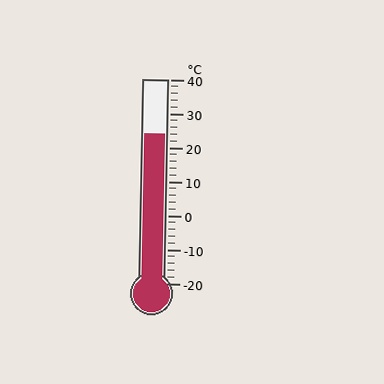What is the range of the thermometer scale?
The thermometer scale ranges from -20°C to 40°C.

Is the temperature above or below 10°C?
The temperature is above 10°C.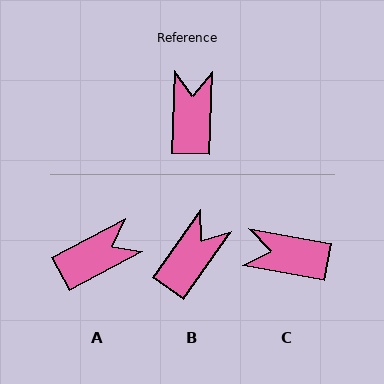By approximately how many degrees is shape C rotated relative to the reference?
Approximately 82 degrees counter-clockwise.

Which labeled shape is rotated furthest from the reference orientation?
C, about 82 degrees away.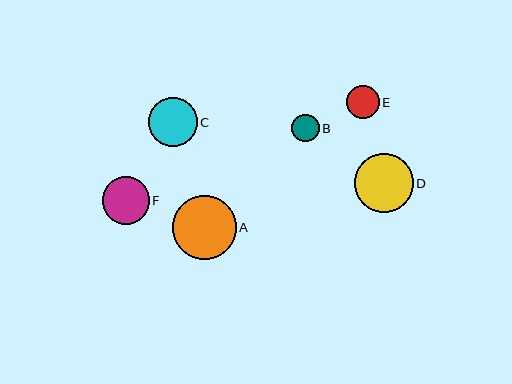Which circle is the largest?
Circle A is the largest with a size of approximately 63 pixels.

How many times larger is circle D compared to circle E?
Circle D is approximately 1.8 times the size of circle E.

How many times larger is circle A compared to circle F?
Circle A is approximately 1.3 times the size of circle F.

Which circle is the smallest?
Circle B is the smallest with a size of approximately 27 pixels.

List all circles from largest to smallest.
From largest to smallest: A, D, C, F, E, B.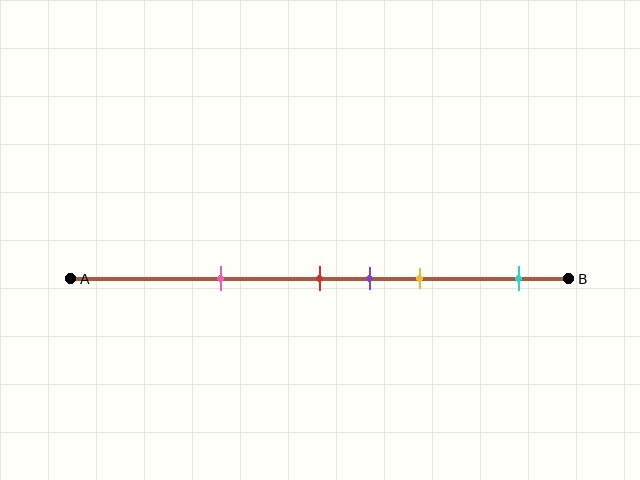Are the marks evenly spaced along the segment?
No, the marks are not evenly spaced.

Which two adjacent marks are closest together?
The red and purple marks are the closest adjacent pair.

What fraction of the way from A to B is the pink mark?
The pink mark is approximately 30% (0.3) of the way from A to B.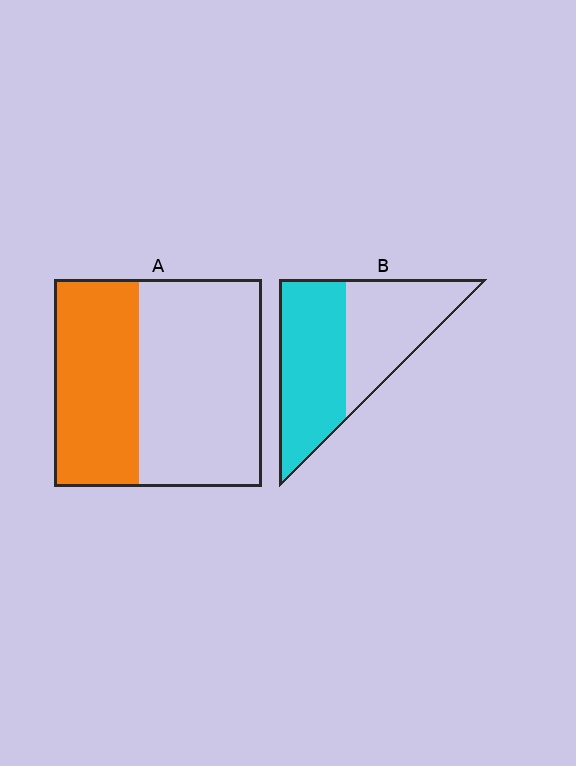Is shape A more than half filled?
No.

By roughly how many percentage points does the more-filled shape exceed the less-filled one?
By roughly 15 percentage points (B over A).